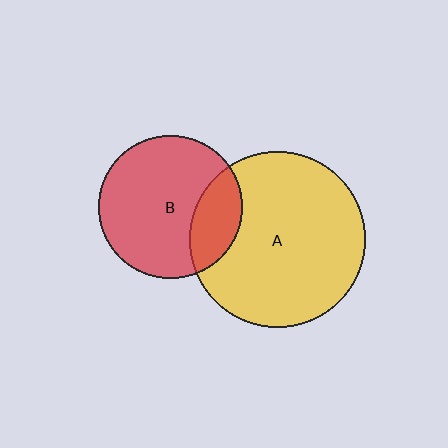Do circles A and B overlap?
Yes.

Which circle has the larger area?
Circle A (yellow).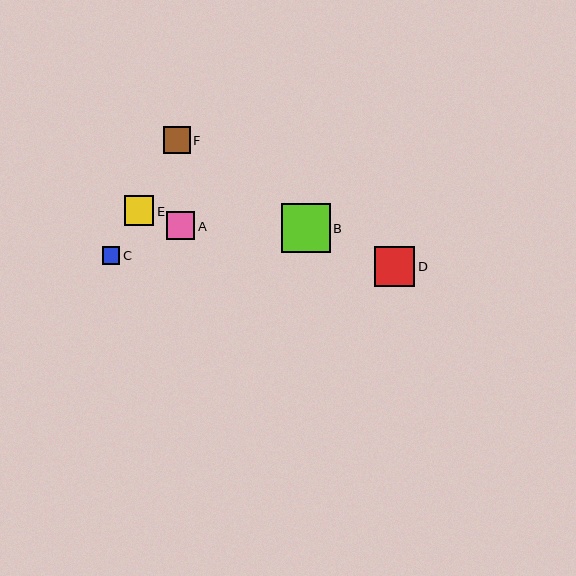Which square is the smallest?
Square C is the smallest with a size of approximately 18 pixels.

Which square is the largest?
Square B is the largest with a size of approximately 48 pixels.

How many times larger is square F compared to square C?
Square F is approximately 1.6 times the size of square C.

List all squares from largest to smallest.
From largest to smallest: B, D, E, A, F, C.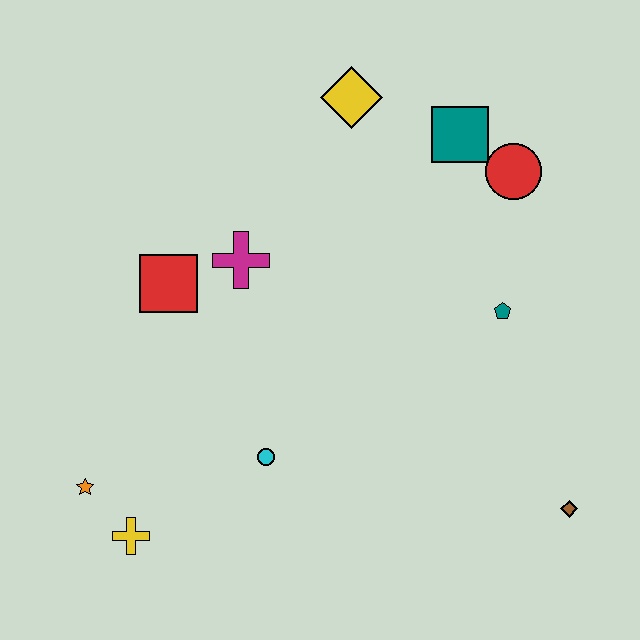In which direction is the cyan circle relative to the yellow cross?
The cyan circle is to the right of the yellow cross.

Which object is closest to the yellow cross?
The orange star is closest to the yellow cross.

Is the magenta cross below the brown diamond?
No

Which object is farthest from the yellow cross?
The red circle is farthest from the yellow cross.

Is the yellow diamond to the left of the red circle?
Yes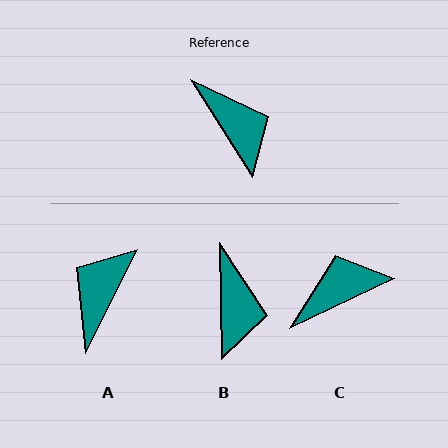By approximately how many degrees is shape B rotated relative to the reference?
Approximately 31 degrees clockwise.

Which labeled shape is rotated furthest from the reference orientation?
A, about 121 degrees away.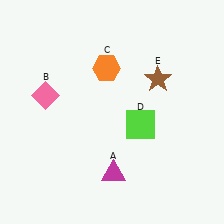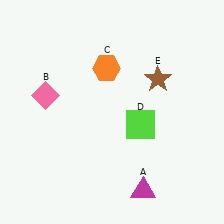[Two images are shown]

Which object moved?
The magenta triangle (A) moved right.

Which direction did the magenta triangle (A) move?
The magenta triangle (A) moved right.